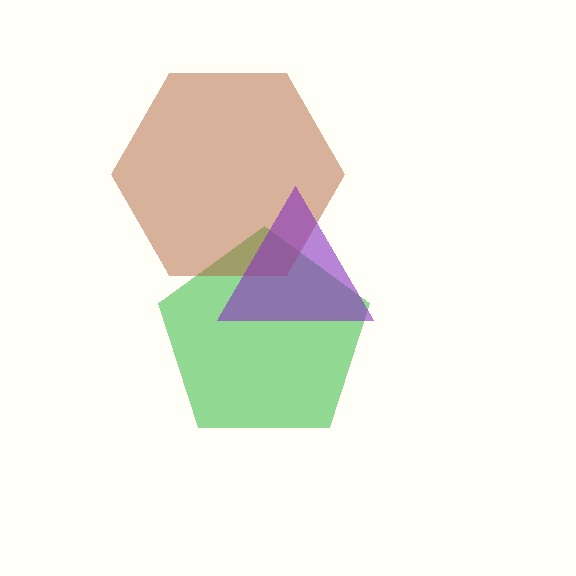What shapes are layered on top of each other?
The layered shapes are: a green pentagon, a brown hexagon, a purple triangle.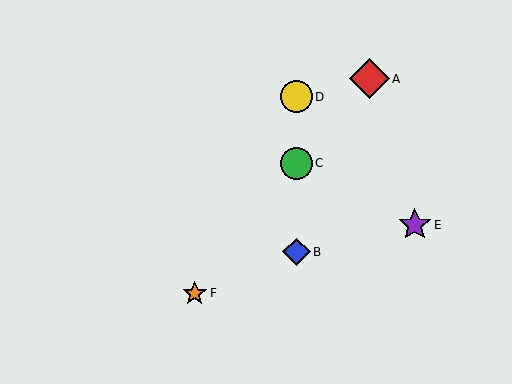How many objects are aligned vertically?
3 objects (B, C, D) are aligned vertically.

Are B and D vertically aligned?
Yes, both are at x≈296.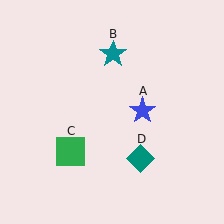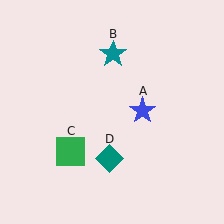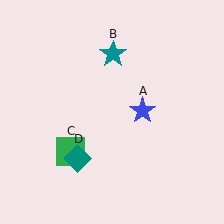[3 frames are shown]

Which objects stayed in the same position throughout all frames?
Blue star (object A) and teal star (object B) and green square (object C) remained stationary.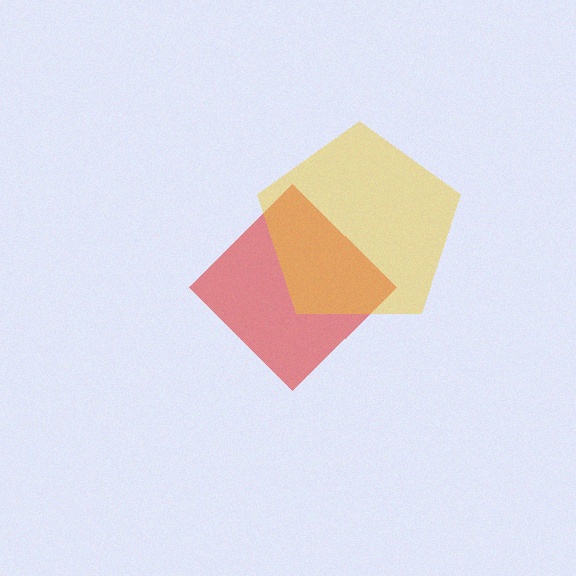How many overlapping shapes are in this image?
There are 2 overlapping shapes in the image.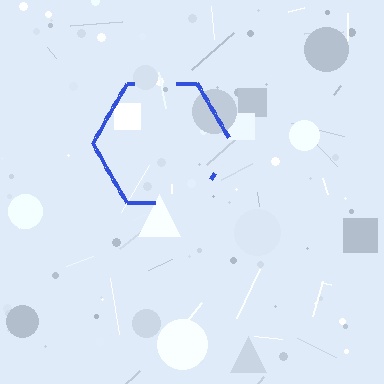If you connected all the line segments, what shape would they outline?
They would outline a hexagon.